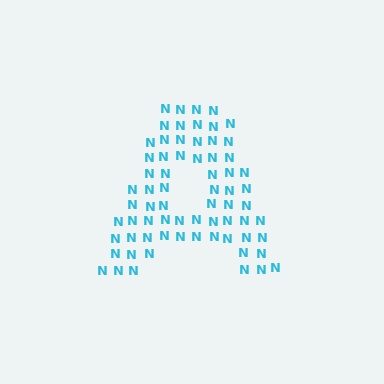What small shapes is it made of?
It is made of small letter N's.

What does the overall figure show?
The overall figure shows the letter A.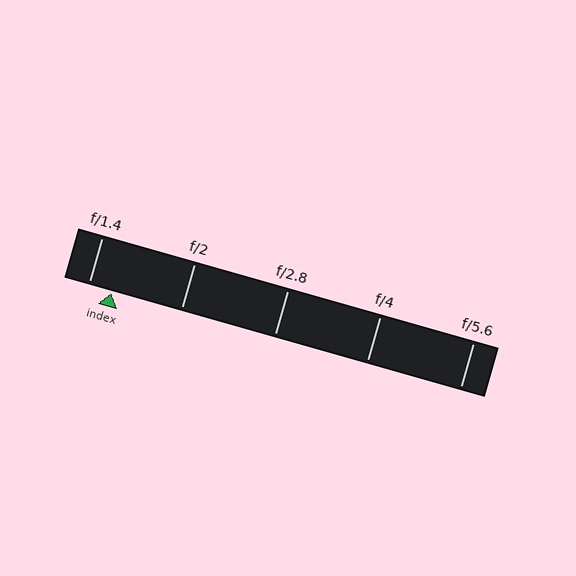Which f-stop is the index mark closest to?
The index mark is closest to f/1.4.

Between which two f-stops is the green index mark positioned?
The index mark is between f/1.4 and f/2.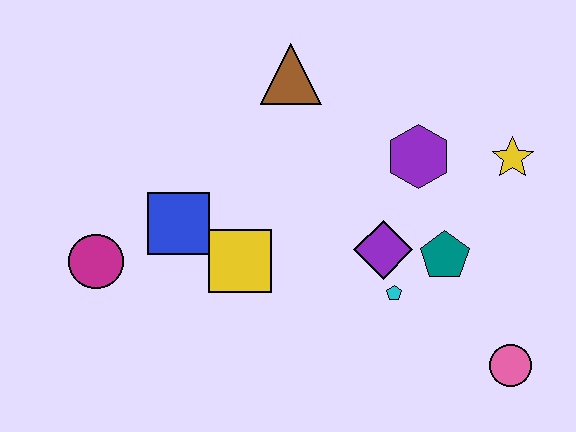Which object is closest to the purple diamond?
The cyan pentagon is closest to the purple diamond.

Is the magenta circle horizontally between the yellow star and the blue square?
No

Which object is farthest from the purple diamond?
The magenta circle is farthest from the purple diamond.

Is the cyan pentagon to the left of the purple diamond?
No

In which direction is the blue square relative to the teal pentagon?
The blue square is to the left of the teal pentagon.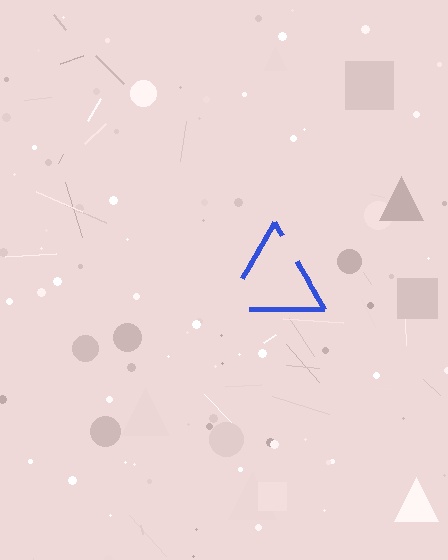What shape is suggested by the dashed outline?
The dashed outline suggests a triangle.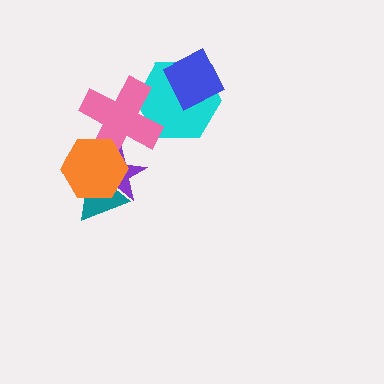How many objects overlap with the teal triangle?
2 objects overlap with the teal triangle.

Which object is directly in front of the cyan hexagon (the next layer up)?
The blue diamond is directly in front of the cyan hexagon.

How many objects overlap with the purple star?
3 objects overlap with the purple star.